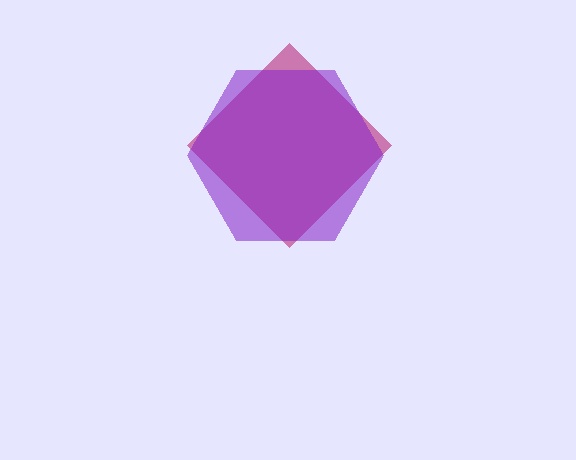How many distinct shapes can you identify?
There are 2 distinct shapes: a magenta diamond, a purple hexagon.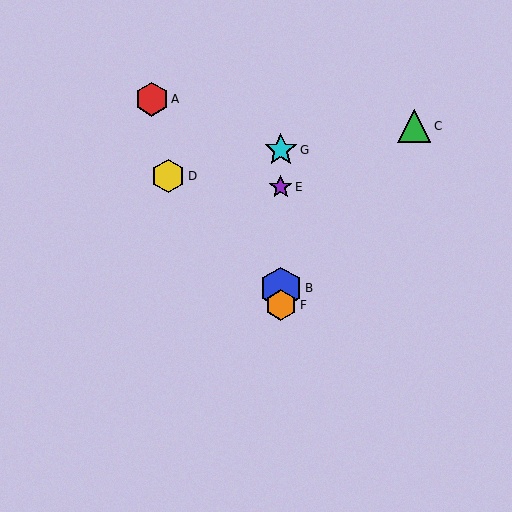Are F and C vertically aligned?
No, F is at x≈281 and C is at x≈414.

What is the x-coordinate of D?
Object D is at x≈168.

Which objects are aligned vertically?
Objects B, E, F, G are aligned vertically.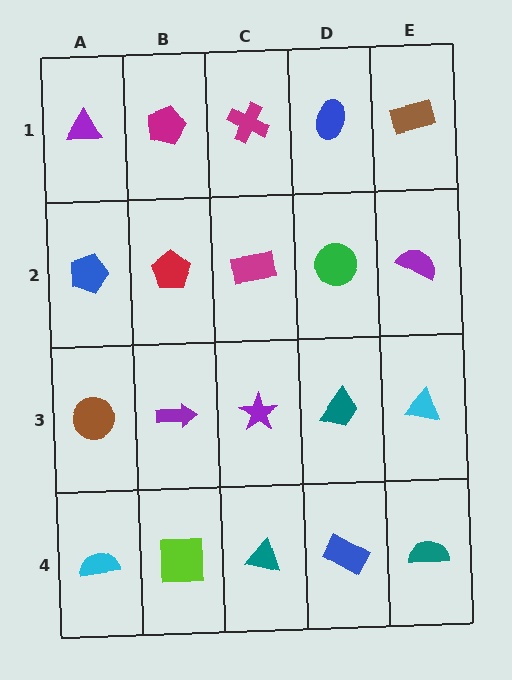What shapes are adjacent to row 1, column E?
A purple semicircle (row 2, column E), a blue ellipse (row 1, column D).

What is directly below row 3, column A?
A cyan semicircle.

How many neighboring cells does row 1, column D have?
3.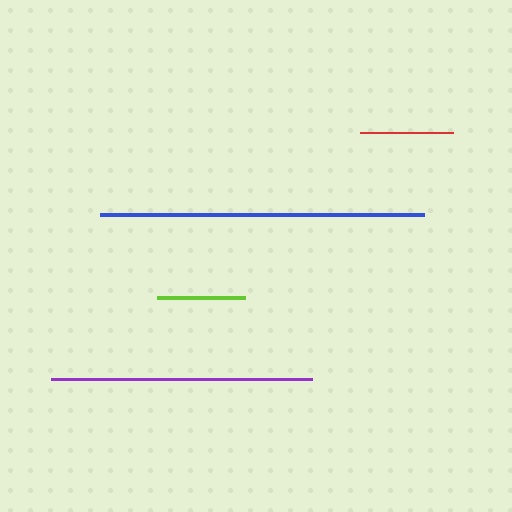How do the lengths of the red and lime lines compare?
The red and lime lines are approximately the same length.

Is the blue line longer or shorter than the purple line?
The blue line is longer than the purple line.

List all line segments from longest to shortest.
From longest to shortest: blue, purple, red, lime.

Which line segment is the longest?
The blue line is the longest at approximately 323 pixels.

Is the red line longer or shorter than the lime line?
The red line is longer than the lime line.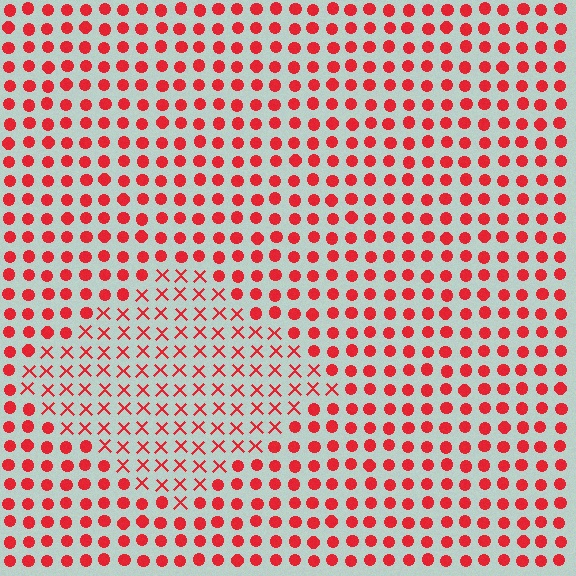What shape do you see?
I see a diamond.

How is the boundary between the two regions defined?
The boundary is defined by a change in element shape: X marks inside vs. circles outside. All elements share the same color and spacing.